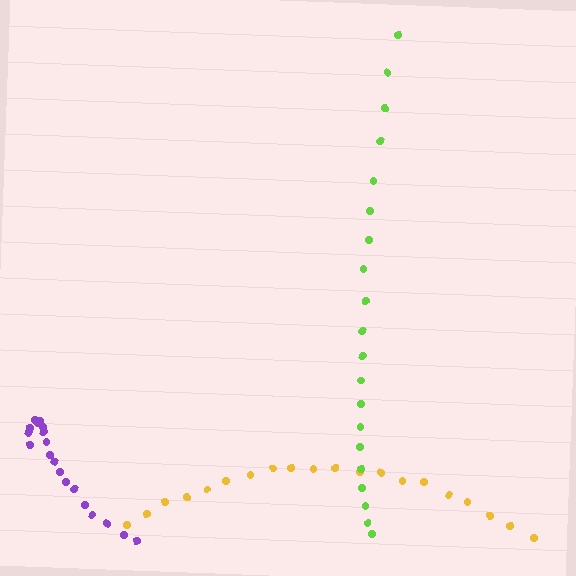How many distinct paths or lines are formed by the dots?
There are 3 distinct paths.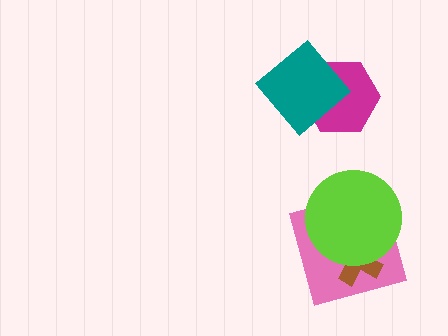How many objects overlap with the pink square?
2 objects overlap with the pink square.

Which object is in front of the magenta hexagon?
The teal diamond is in front of the magenta hexagon.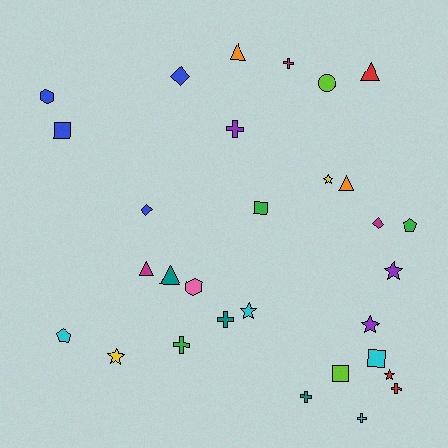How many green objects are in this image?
There are 3 green objects.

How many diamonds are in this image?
There are 3 diamonds.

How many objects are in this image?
There are 30 objects.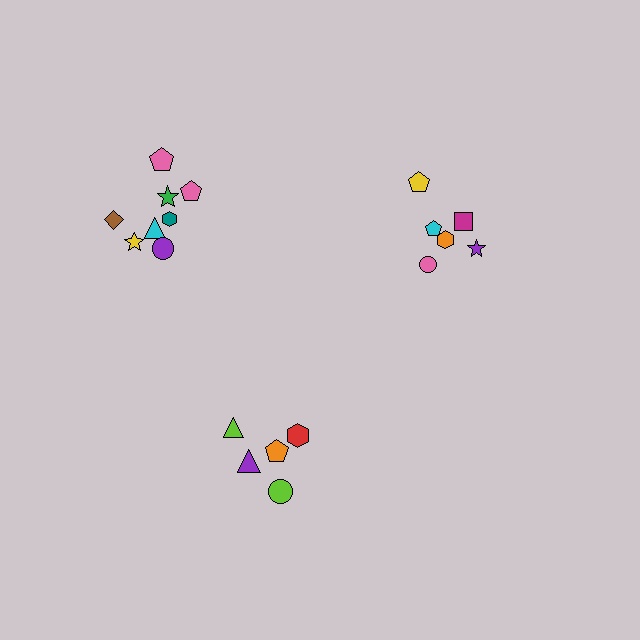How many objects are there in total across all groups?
There are 19 objects.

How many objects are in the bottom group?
There are 5 objects.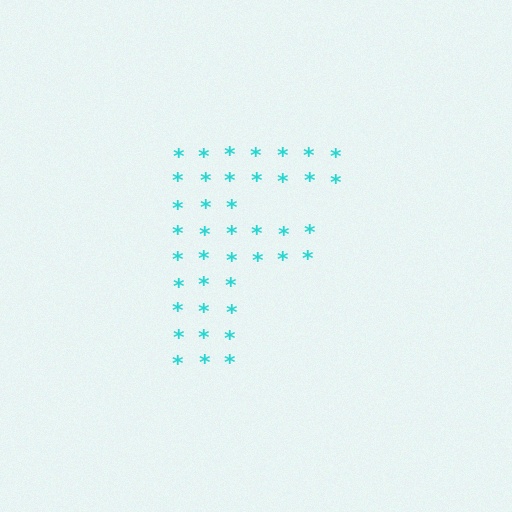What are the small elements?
The small elements are asterisks.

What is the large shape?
The large shape is the letter F.